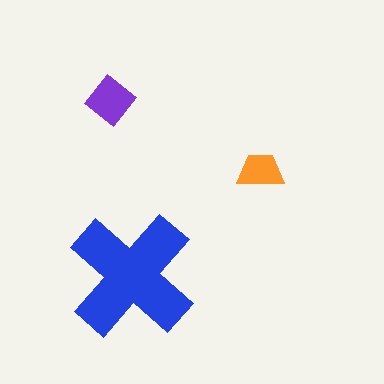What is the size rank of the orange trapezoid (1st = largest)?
3rd.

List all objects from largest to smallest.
The blue cross, the purple diamond, the orange trapezoid.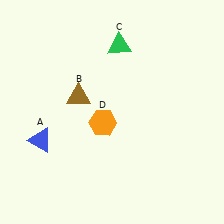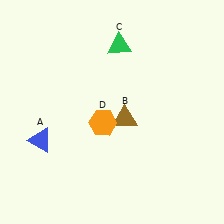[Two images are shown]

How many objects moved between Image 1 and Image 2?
1 object moved between the two images.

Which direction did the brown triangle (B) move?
The brown triangle (B) moved right.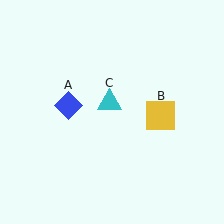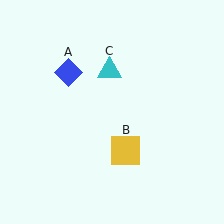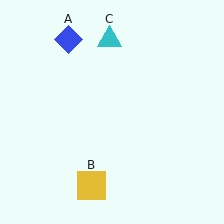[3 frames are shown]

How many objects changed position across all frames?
3 objects changed position: blue diamond (object A), yellow square (object B), cyan triangle (object C).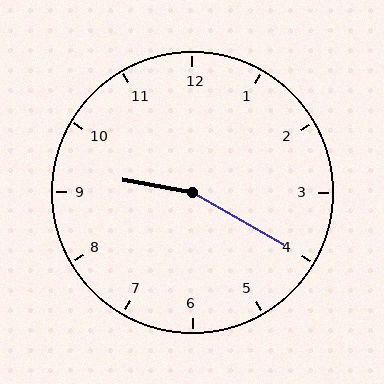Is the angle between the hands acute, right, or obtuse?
It is obtuse.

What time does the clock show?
9:20.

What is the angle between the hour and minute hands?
Approximately 160 degrees.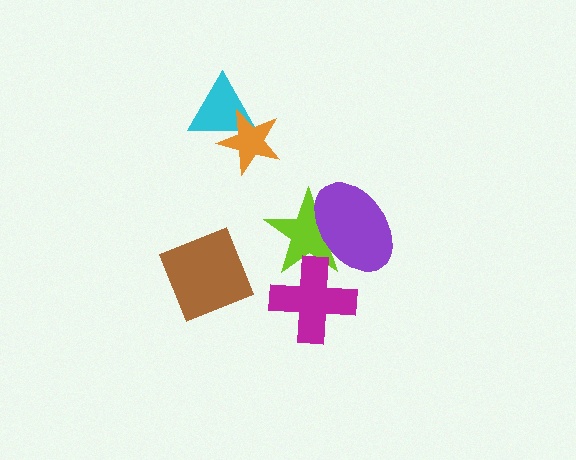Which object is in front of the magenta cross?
The purple ellipse is in front of the magenta cross.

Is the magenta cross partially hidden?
Yes, it is partially covered by another shape.